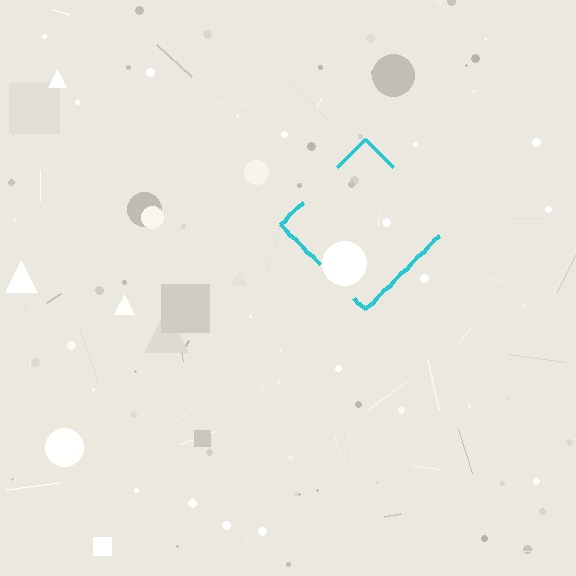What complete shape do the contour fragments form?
The contour fragments form a diamond.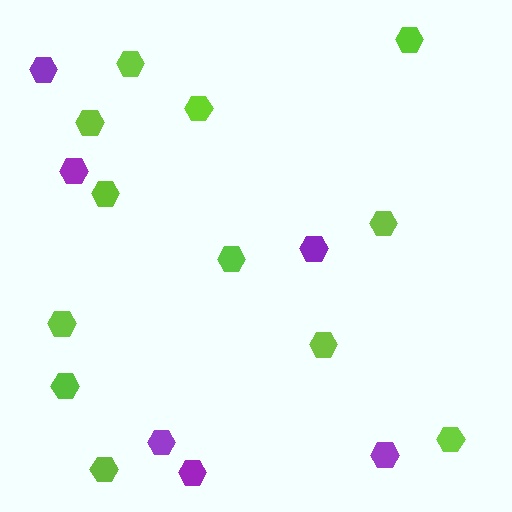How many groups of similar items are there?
There are 2 groups: one group of lime hexagons (12) and one group of purple hexagons (6).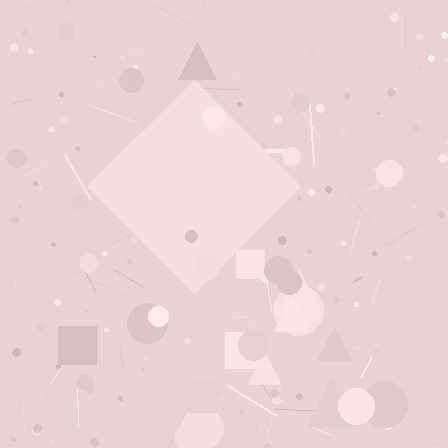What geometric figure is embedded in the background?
A diamond is embedded in the background.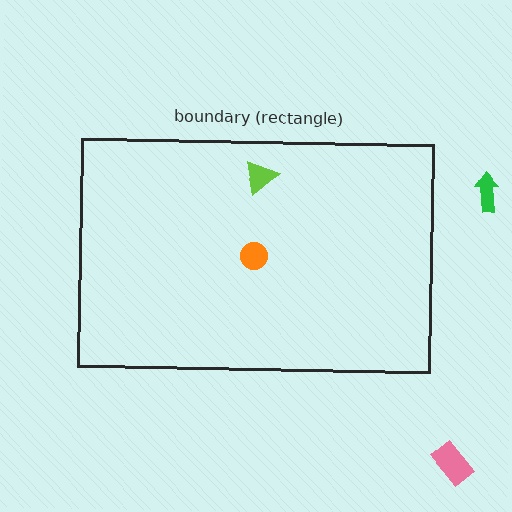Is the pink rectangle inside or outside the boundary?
Outside.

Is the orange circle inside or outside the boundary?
Inside.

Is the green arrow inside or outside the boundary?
Outside.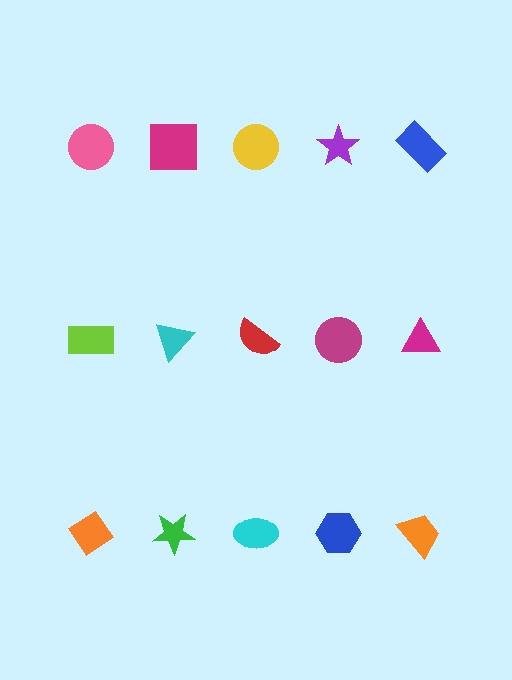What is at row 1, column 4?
A purple star.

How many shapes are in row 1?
5 shapes.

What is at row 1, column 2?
A magenta square.